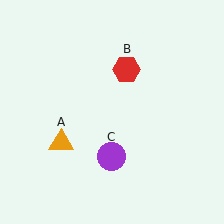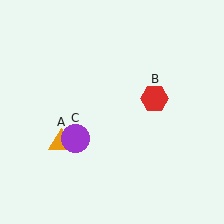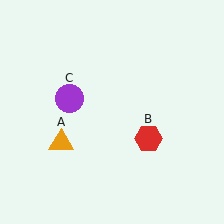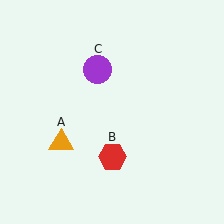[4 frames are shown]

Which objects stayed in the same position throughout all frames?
Orange triangle (object A) remained stationary.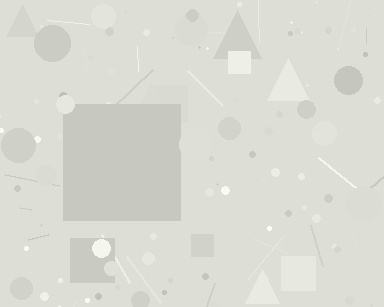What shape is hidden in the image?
A square is hidden in the image.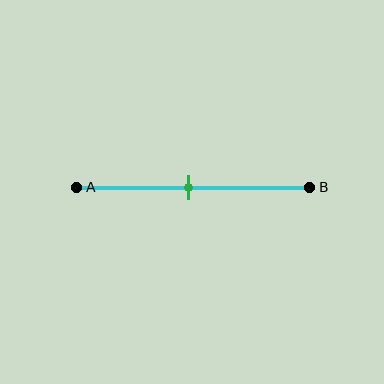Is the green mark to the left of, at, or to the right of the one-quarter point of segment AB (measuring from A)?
The green mark is to the right of the one-quarter point of segment AB.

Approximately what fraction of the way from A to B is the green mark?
The green mark is approximately 50% of the way from A to B.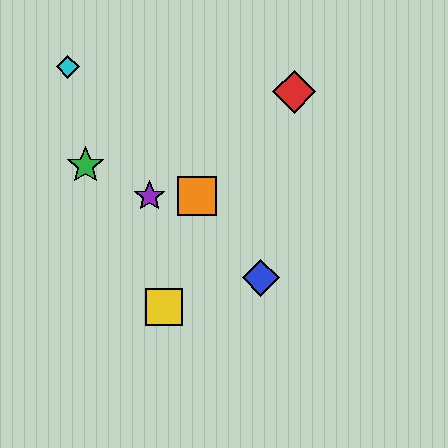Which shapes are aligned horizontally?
The purple star, the orange square are aligned horizontally.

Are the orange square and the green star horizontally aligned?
No, the orange square is at y≈196 and the green star is at y≈166.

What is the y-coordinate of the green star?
The green star is at y≈166.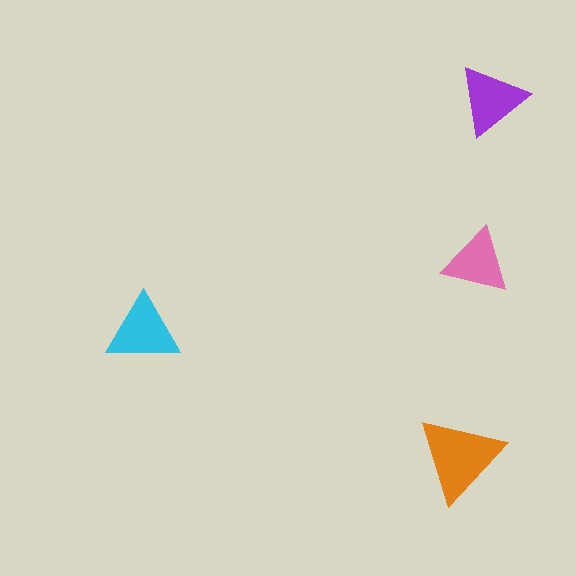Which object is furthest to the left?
The cyan triangle is leftmost.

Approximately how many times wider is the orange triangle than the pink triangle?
About 1.5 times wider.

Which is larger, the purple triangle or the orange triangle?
The orange one.